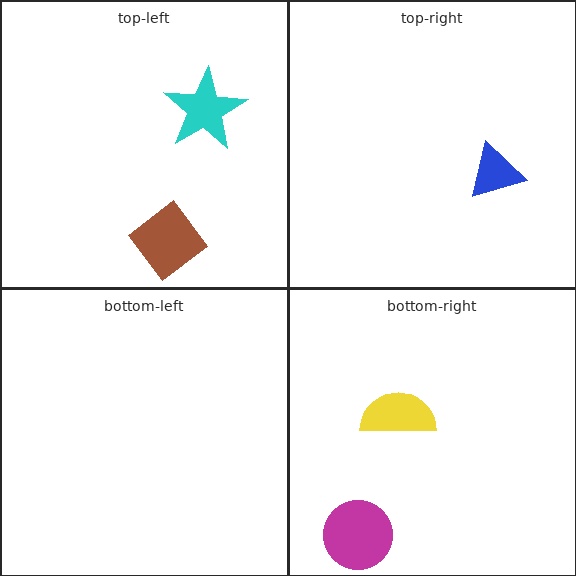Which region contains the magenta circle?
The bottom-right region.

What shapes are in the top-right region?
The blue triangle.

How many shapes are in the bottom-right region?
2.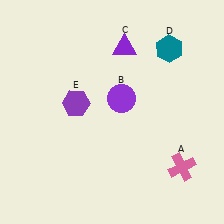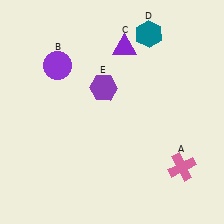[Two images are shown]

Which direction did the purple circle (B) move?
The purple circle (B) moved left.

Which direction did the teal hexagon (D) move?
The teal hexagon (D) moved left.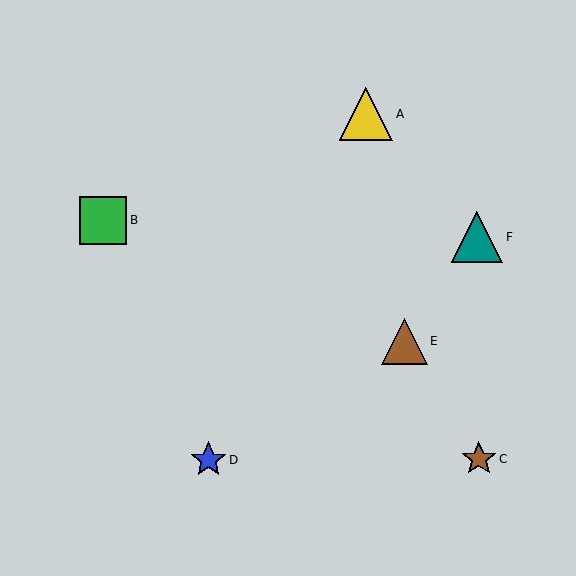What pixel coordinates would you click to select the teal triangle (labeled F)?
Click at (477, 237) to select the teal triangle F.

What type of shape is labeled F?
Shape F is a teal triangle.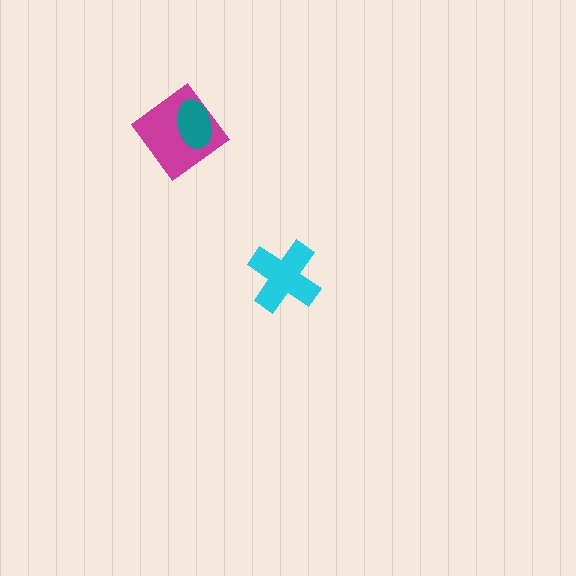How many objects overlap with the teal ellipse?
1 object overlaps with the teal ellipse.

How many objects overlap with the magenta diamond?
1 object overlaps with the magenta diamond.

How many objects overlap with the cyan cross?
0 objects overlap with the cyan cross.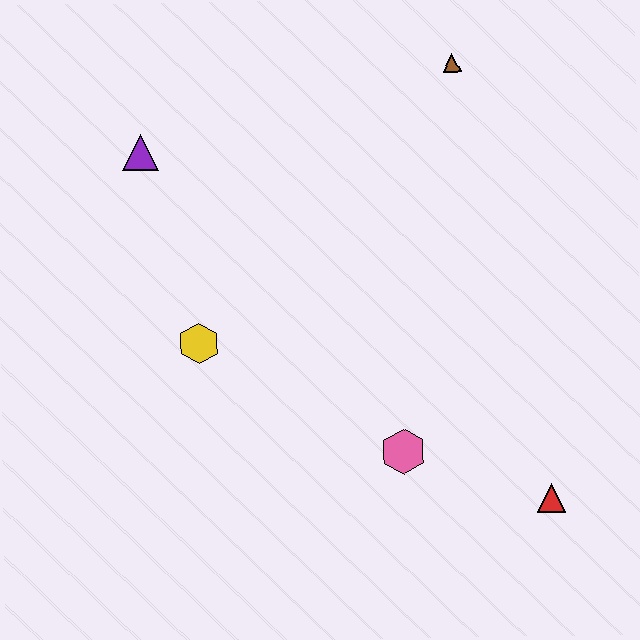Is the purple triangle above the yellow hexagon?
Yes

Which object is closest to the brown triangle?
The purple triangle is closest to the brown triangle.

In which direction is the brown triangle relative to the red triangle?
The brown triangle is above the red triangle.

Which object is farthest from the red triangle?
The purple triangle is farthest from the red triangle.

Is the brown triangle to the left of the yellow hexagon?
No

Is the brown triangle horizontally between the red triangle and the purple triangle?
Yes